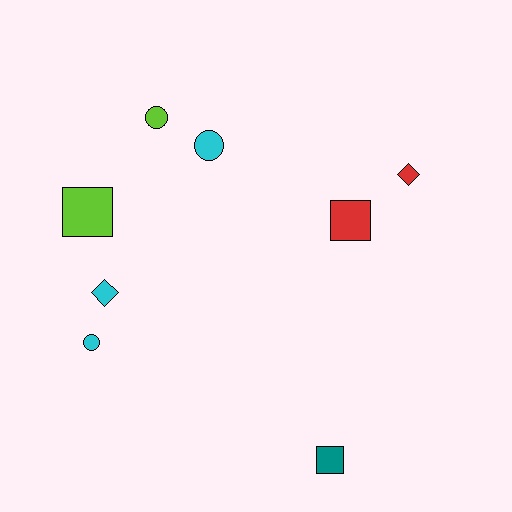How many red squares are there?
There is 1 red square.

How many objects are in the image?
There are 8 objects.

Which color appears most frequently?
Cyan, with 3 objects.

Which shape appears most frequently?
Square, with 3 objects.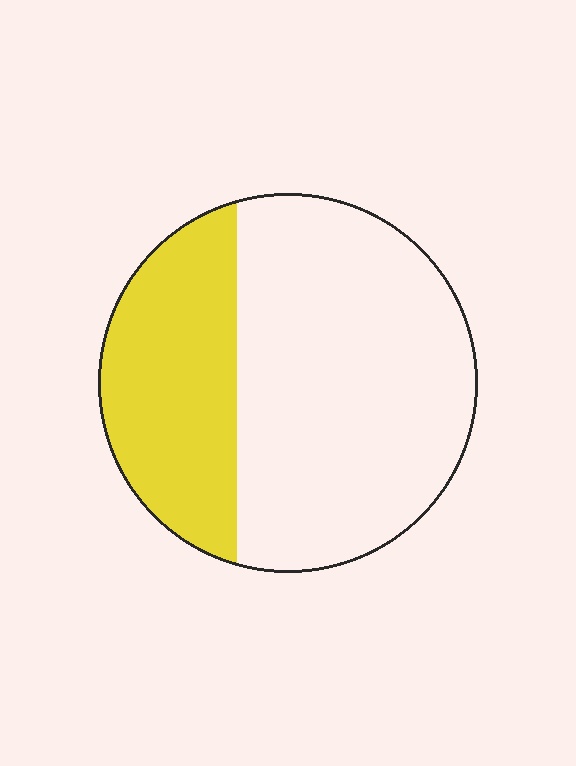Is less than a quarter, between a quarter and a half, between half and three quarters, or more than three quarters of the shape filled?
Between a quarter and a half.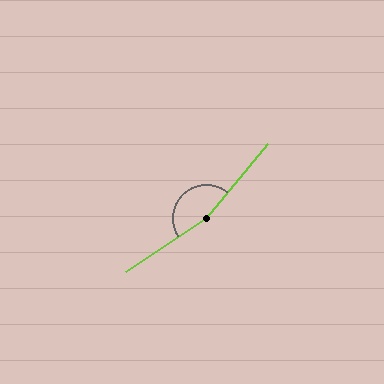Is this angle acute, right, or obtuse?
It is obtuse.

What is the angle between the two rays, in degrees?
Approximately 163 degrees.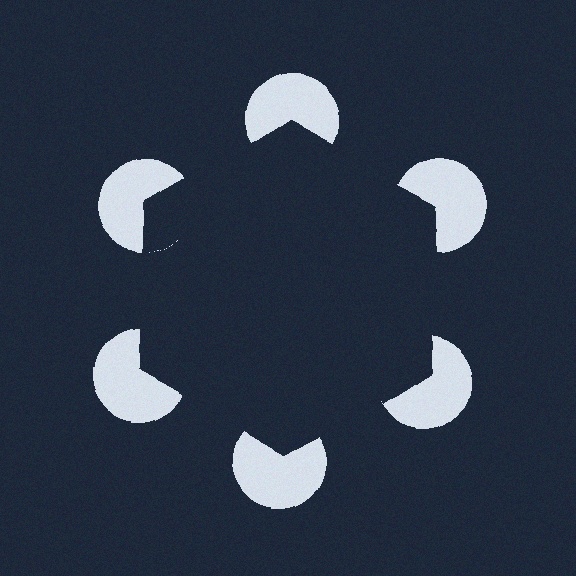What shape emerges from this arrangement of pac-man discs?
An illusory hexagon — its edges are inferred from the aligned wedge cuts in the pac-man discs, not physically drawn.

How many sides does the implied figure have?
6 sides.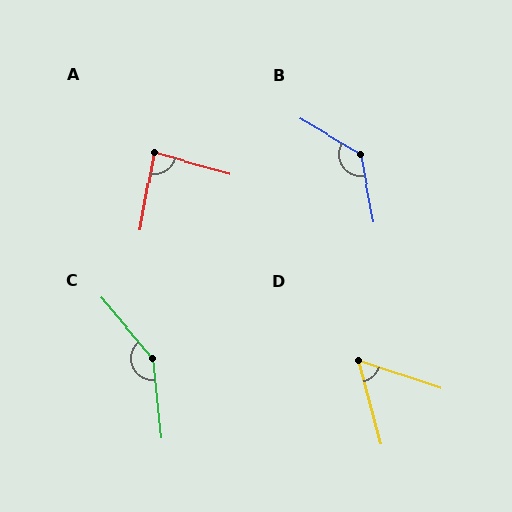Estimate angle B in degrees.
Approximately 131 degrees.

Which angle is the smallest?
D, at approximately 56 degrees.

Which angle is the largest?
C, at approximately 146 degrees.